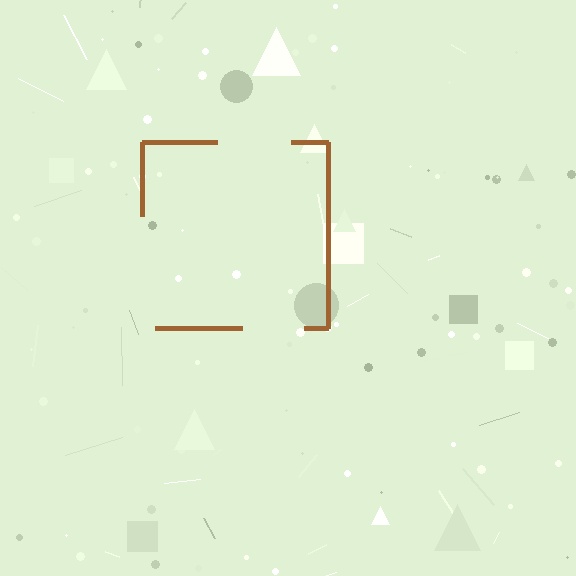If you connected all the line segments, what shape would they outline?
They would outline a square.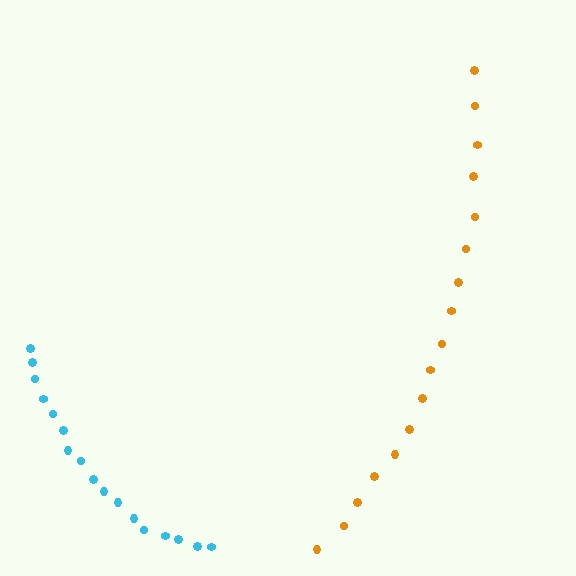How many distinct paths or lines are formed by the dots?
There are 2 distinct paths.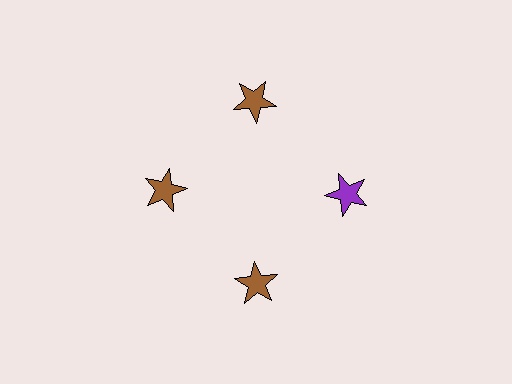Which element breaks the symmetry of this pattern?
The purple star at roughly the 3 o'clock position breaks the symmetry. All other shapes are brown stars.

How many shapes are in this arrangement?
There are 4 shapes arranged in a ring pattern.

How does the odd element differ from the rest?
It has a different color: purple instead of brown.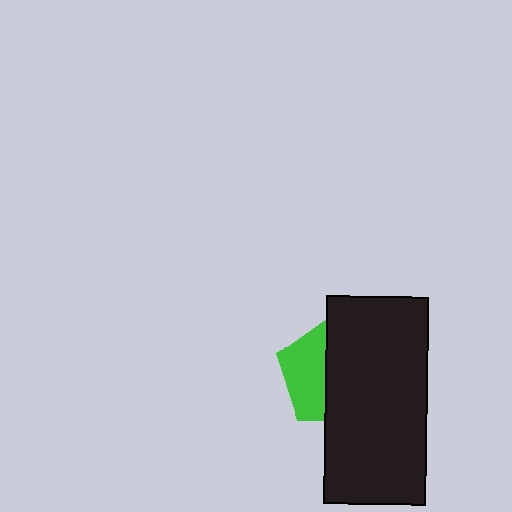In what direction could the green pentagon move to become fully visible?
The green pentagon could move left. That would shift it out from behind the black rectangle entirely.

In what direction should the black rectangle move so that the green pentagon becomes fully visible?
The black rectangle should move right. That is the shortest direction to clear the overlap and leave the green pentagon fully visible.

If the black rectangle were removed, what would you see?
You would see the complete green pentagon.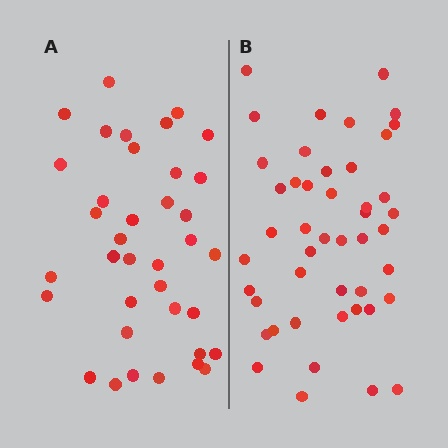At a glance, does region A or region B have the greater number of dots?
Region B (the right region) has more dots.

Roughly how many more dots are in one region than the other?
Region B has roughly 8 or so more dots than region A.